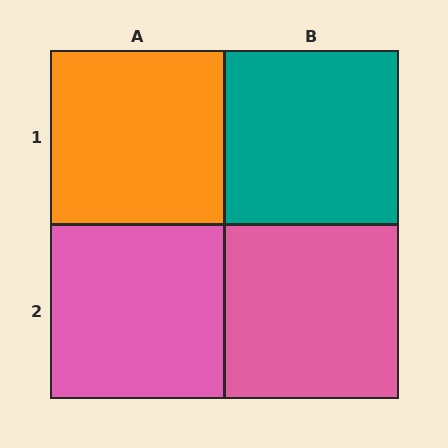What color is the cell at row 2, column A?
Pink.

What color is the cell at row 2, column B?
Pink.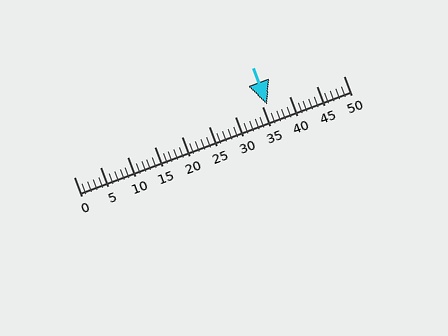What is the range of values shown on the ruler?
The ruler shows values from 0 to 50.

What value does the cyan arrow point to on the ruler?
The cyan arrow points to approximately 36.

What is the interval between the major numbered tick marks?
The major tick marks are spaced 5 units apart.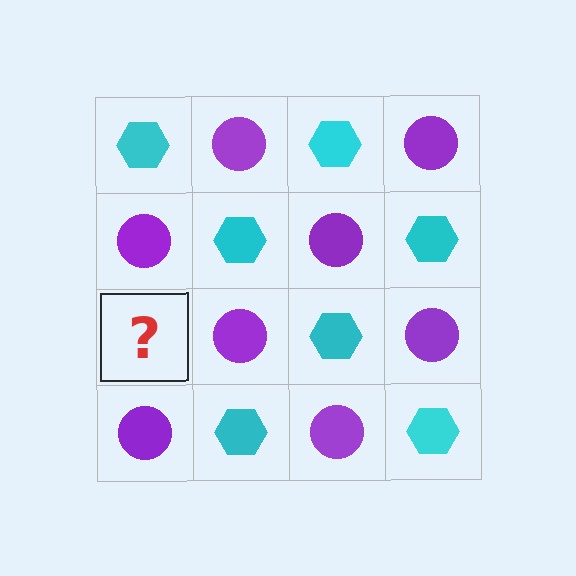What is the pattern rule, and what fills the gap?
The rule is that it alternates cyan hexagon and purple circle in a checkerboard pattern. The gap should be filled with a cyan hexagon.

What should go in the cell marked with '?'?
The missing cell should contain a cyan hexagon.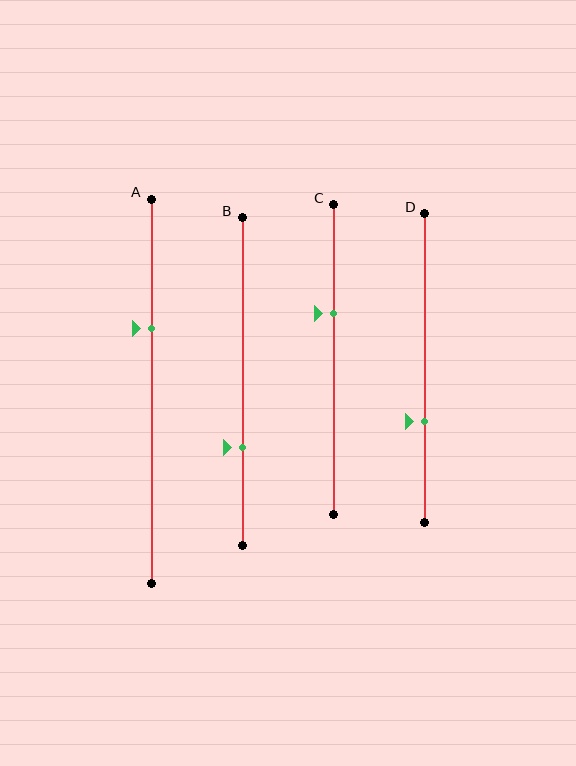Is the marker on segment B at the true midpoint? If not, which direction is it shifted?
No, the marker on segment B is shifted downward by about 20% of the segment length.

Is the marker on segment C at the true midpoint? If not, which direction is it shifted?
No, the marker on segment C is shifted upward by about 15% of the segment length.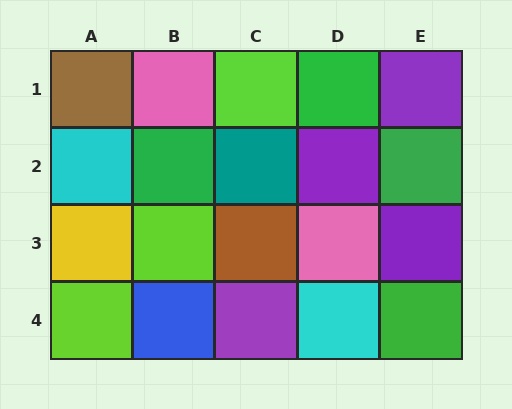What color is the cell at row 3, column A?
Yellow.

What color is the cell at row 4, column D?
Cyan.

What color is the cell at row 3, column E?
Purple.